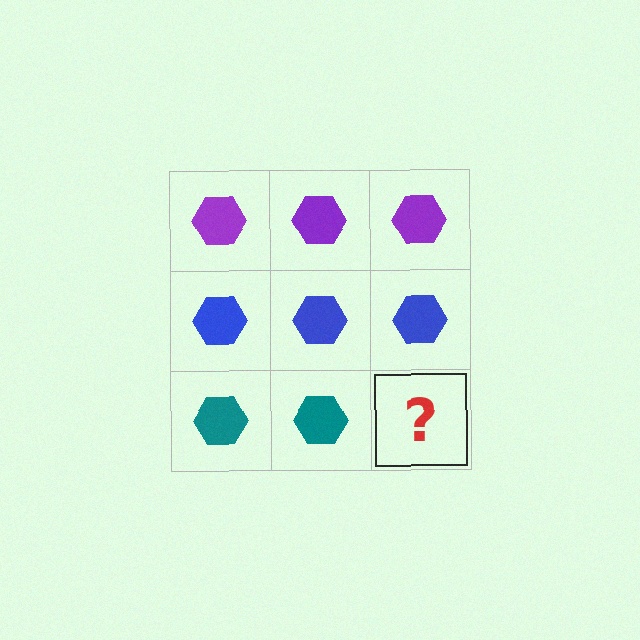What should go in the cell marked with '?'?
The missing cell should contain a teal hexagon.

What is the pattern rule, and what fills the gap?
The rule is that each row has a consistent color. The gap should be filled with a teal hexagon.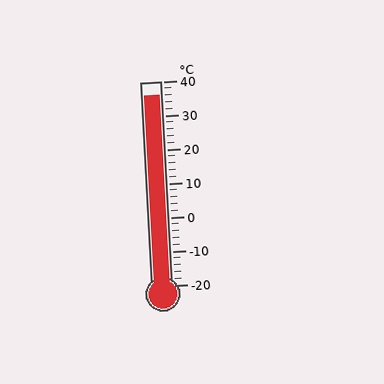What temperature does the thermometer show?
The thermometer shows approximately 36°C.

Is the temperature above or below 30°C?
The temperature is above 30°C.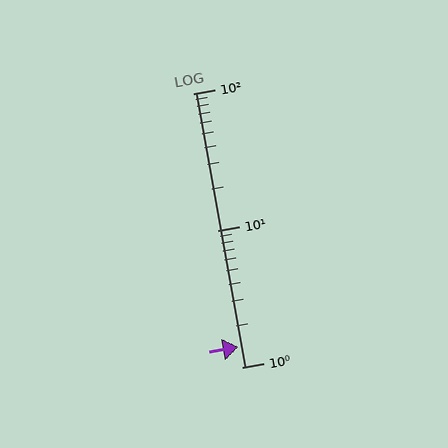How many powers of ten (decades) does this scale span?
The scale spans 2 decades, from 1 to 100.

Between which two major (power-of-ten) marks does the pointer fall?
The pointer is between 1 and 10.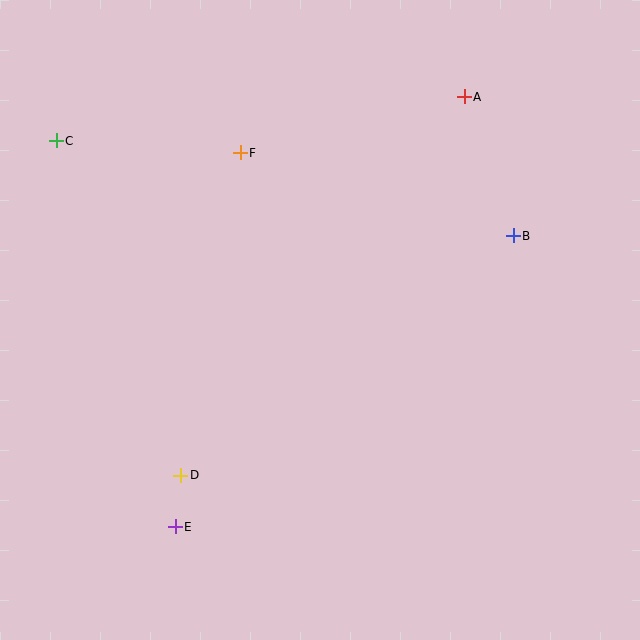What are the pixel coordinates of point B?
Point B is at (513, 236).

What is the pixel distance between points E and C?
The distance between E and C is 404 pixels.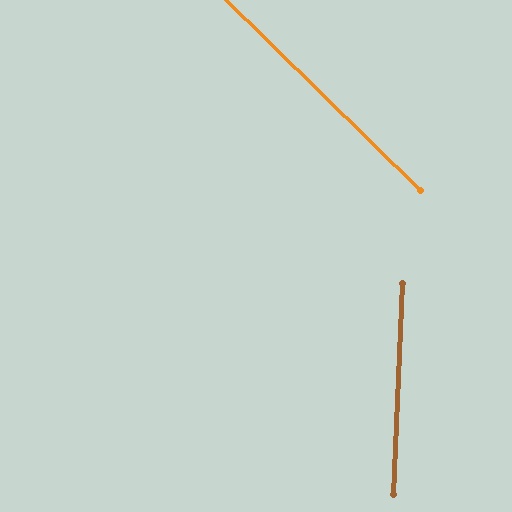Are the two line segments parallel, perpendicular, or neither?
Neither parallel nor perpendicular — they differ by about 48°.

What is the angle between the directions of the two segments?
Approximately 48 degrees.